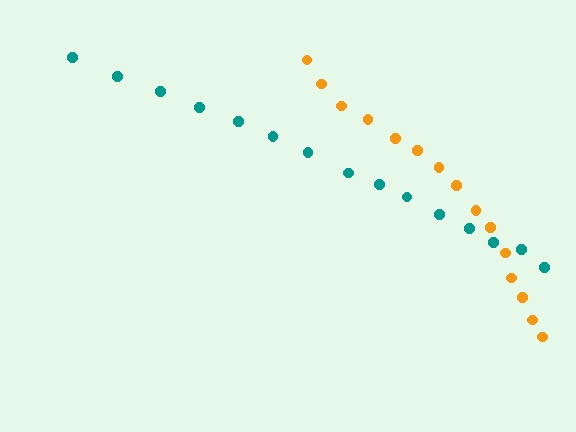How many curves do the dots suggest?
There are 2 distinct paths.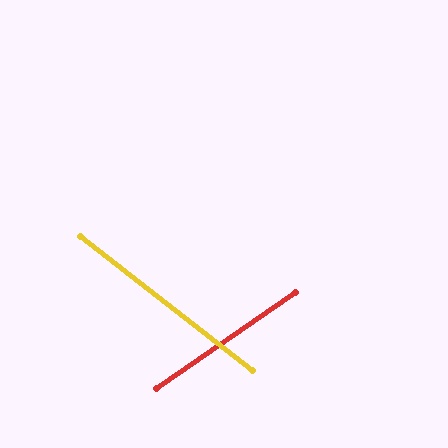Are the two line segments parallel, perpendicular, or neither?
Neither parallel nor perpendicular — they differ by about 73°.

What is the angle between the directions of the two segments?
Approximately 73 degrees.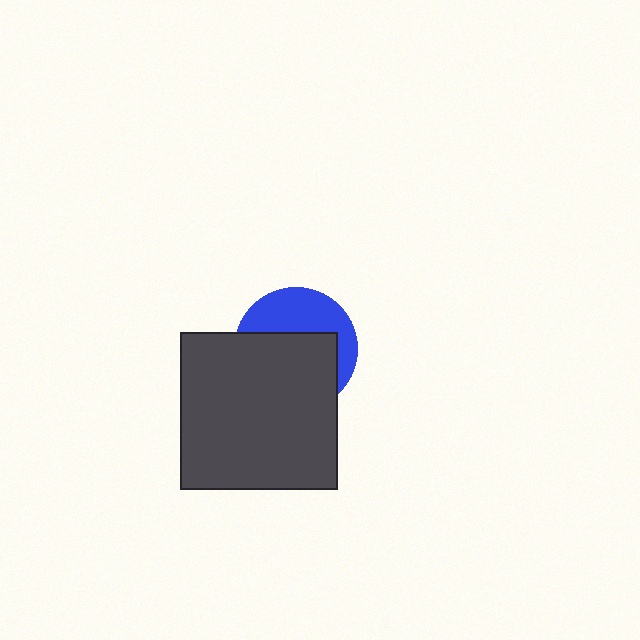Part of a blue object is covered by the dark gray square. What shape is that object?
It is a circle.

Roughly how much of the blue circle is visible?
A small part of it is visible (roughly 40%).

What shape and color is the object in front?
The object in front is a dark gray square.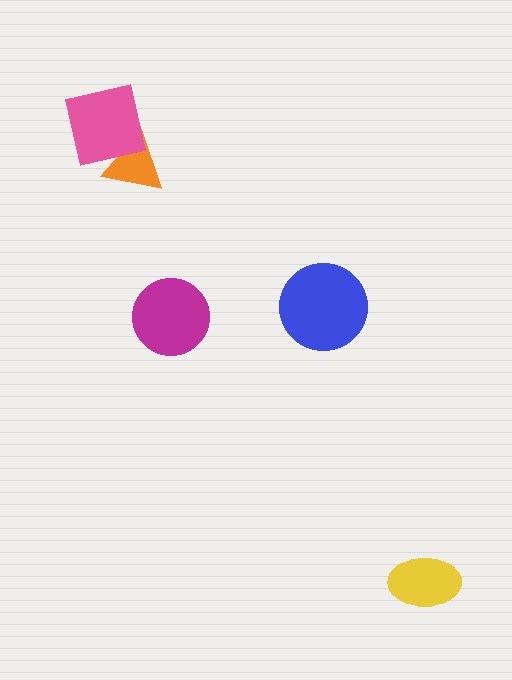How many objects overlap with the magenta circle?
0 objects overlap with the magenta circle.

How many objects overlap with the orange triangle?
1 object overlaps with the orange triangle.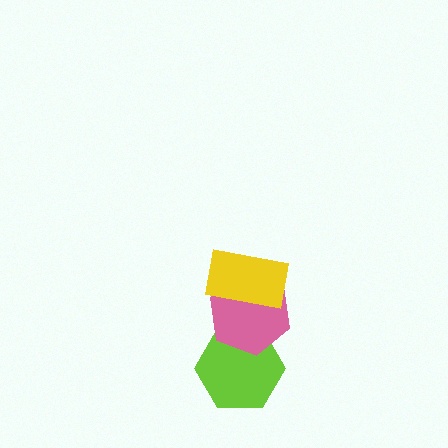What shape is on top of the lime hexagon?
The pink hexagon is on top of the lime hexagon.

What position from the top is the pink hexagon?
The pink hexagon is 2nd from the top.